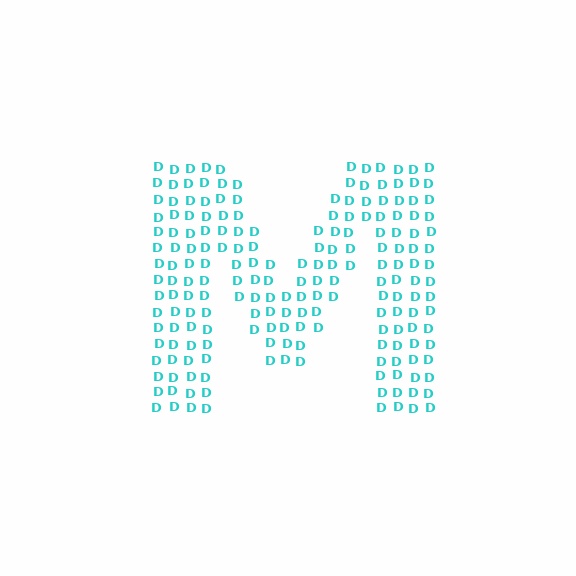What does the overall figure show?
The overall figure shows the letter M.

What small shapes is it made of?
It is made of small letter D's.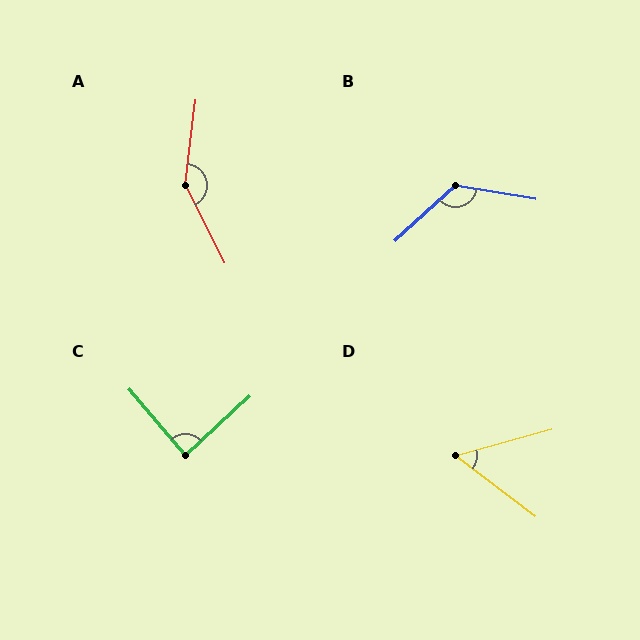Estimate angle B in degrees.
Approximately 128 degrees.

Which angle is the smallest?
D, at approximately 53 degrees.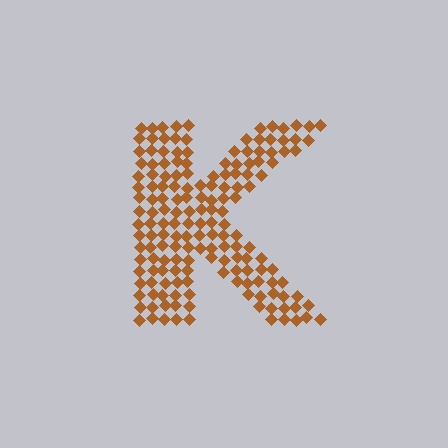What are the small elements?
The small elements are diamonds.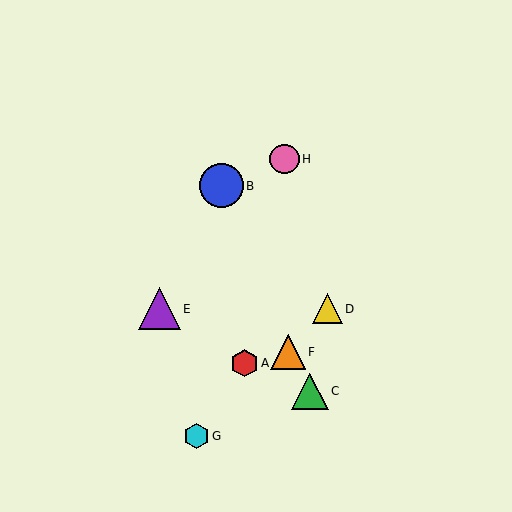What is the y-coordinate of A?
Object A is at y≈363.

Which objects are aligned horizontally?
Objects D, E are aligned horizontally.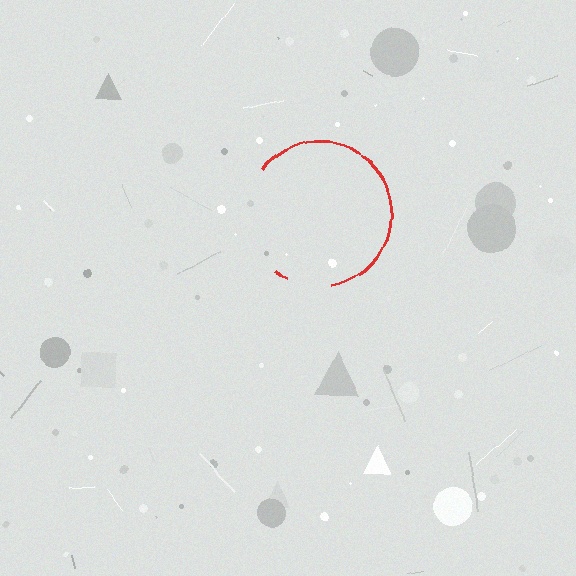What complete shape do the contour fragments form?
The contour fragments form a circle.